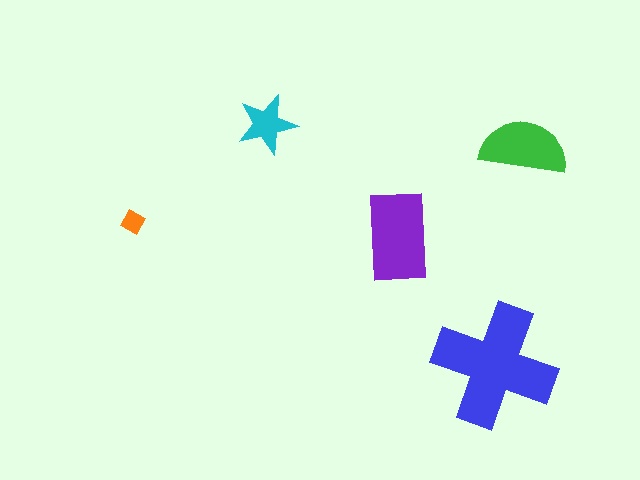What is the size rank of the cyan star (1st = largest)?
4th.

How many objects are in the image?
There are 5 objects in the image.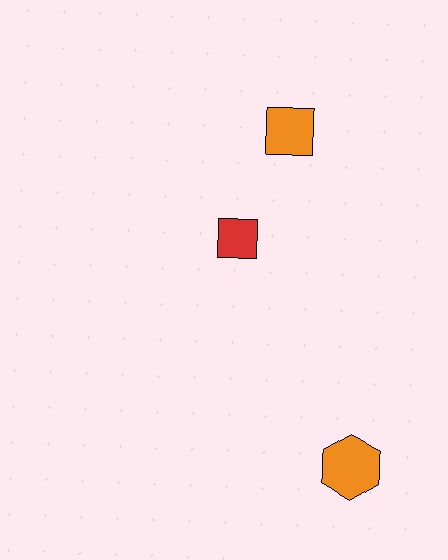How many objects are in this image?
There are 3 objects.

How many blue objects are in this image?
There are no blue objects.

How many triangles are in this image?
There are no triangles.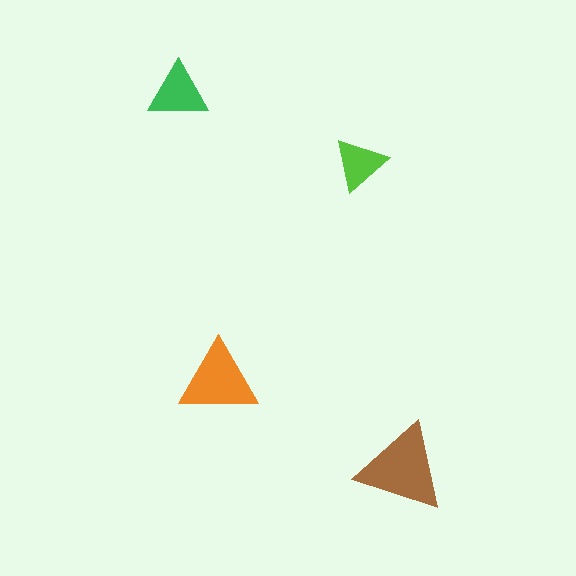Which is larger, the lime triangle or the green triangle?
The green one.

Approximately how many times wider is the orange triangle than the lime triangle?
About 1.5 times wider.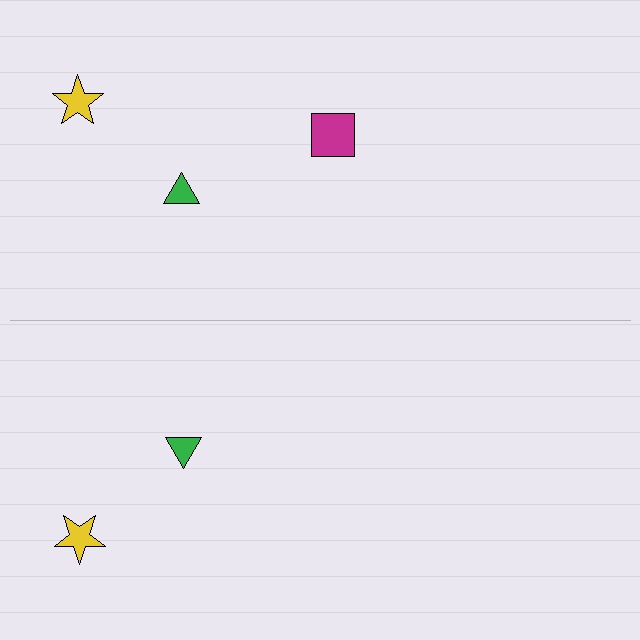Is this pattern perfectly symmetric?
No, the pattern is not perfectly symmetric. A magenta square is missing from the bottom side.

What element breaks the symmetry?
A magenta square is missing from the bottom side.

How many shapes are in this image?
There are 5 shapes in this image.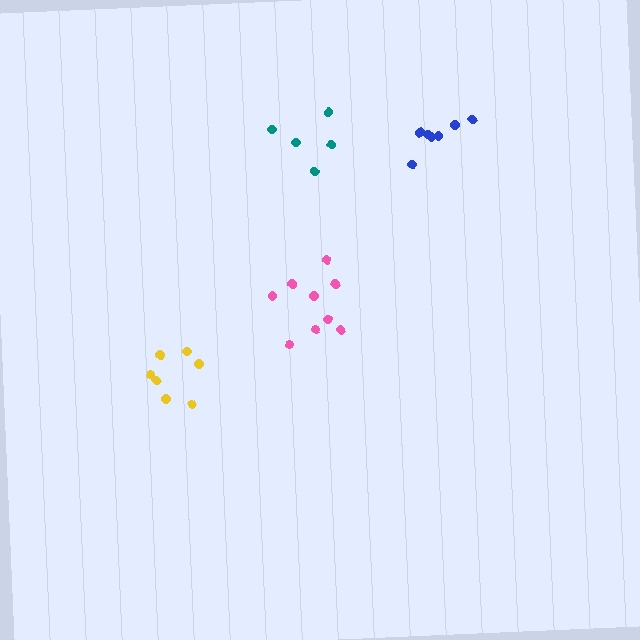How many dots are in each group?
Group 1: 7 dots, Group 2: 7 dots, Group 3: 9 dots, Group 4: 5 dots (28 total).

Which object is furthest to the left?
The yellow cluster is leftmost.